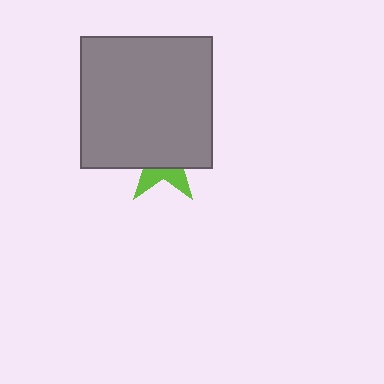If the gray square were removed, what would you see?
You would see the complete lime star.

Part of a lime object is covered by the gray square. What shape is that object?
It is a star.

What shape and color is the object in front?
The object in front is a gray square.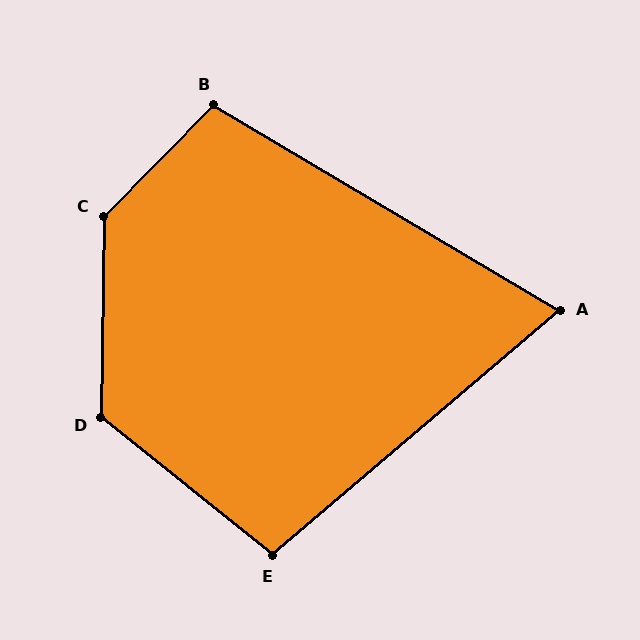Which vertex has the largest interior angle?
C, at approximately 136 degrees.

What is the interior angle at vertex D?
Approximately 128 degrees (obtuse).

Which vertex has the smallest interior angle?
A, at approximately 71 degrees.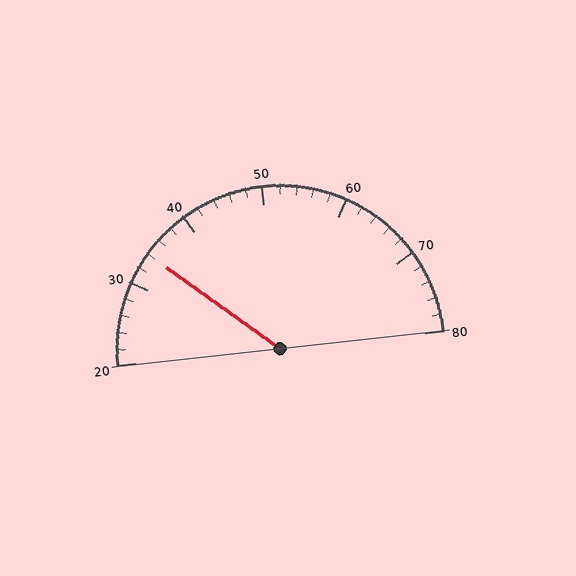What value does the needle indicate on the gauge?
The needle indicates approximately 34.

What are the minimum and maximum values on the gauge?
The gauge ranges from 20 to 80.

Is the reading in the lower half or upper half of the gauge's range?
The reading is in the lower half of the range (20 to 80).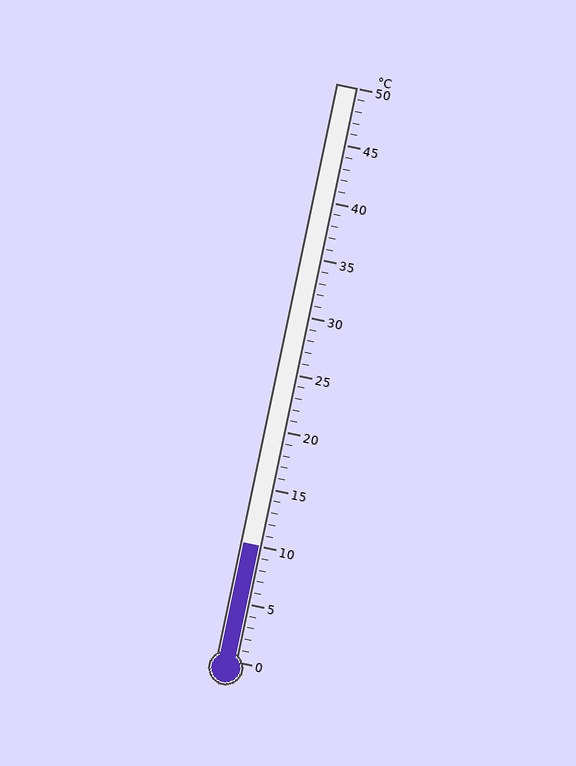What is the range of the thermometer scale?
The thermometer scale ranges from 0°C to 50°C.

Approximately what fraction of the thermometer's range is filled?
The thermometer is filled to approximately 20% of its range.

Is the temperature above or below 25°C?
The temperature is below 25°C.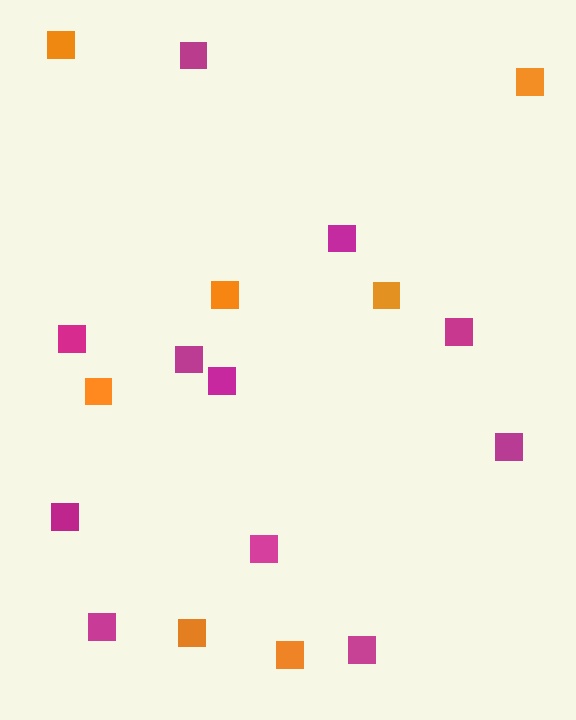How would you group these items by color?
There are 2 groups: one group of orange squares (7) and one group of magenta squares (11).